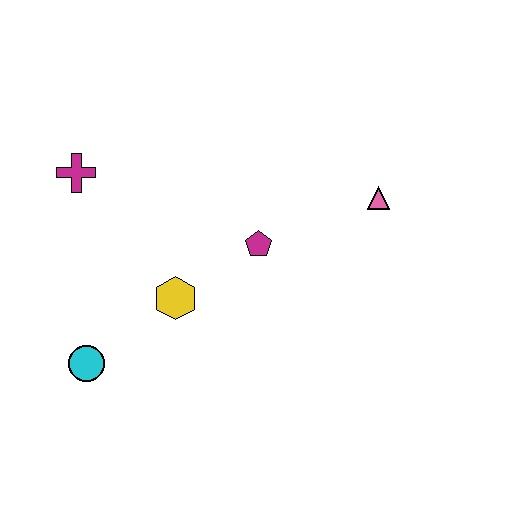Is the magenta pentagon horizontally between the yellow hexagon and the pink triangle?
Yes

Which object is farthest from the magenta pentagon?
The cyan circle is farthest from the magenta pentagon.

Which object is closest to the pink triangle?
The magenta pentagon is closest to the pink triangle.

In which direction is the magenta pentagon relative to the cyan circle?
The magenta pentagon is to the right of the cyan circle.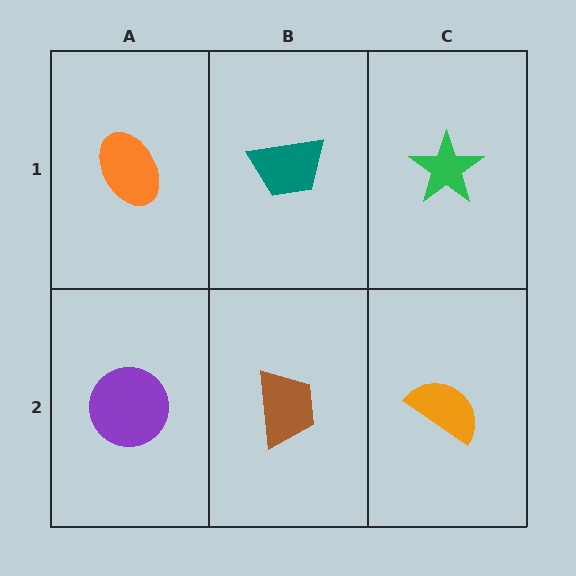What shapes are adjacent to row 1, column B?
A brown trapezoid (row 2, column B), an orange ellipse (row 1, column A), a green star (row 1, column C).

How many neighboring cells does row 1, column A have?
2.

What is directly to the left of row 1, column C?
A teal trapezoid.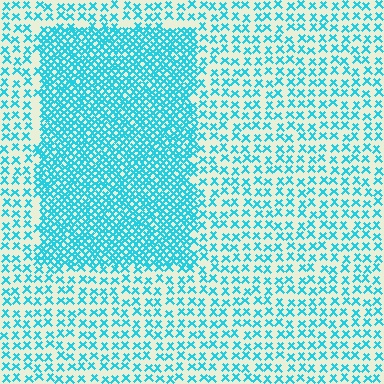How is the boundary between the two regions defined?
The boundary is defined by a change in element density (approximately 2.6x ratio). All elements are the same color, size, and shape.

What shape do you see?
I see a rectangle.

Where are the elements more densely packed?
The elements are more densely packed inside the rectangle boundary.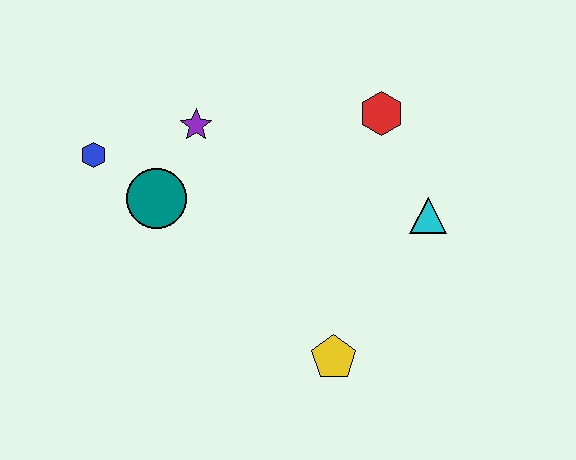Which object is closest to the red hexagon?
The cyan triangle is closest to the red hexagon.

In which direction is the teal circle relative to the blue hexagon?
The teal circle is to the right of the blue hexagon.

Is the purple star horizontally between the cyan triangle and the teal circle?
Yes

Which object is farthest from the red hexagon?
The blue hexagon is farthest from the red hexagon.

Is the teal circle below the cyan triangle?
No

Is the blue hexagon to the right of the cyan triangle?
No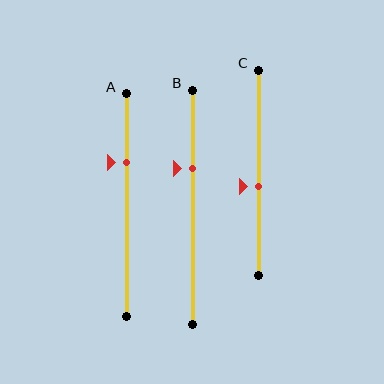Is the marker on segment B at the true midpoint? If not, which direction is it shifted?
No, the marker on segment B is shifted upward by about 17% of the segment length.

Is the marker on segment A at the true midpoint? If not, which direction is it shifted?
No, the marker on segment A is shifted upward by about 19% of the segment length.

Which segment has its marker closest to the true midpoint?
Segment C has its marker closest to the true midpoint.